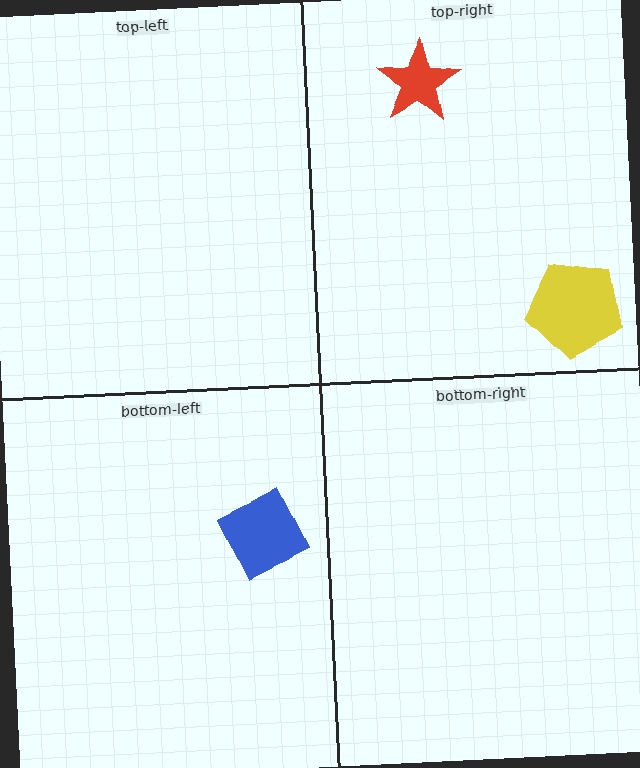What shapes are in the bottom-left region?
The blue square.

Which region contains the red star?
The top-right region.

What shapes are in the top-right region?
The yellow pentagon, the red star.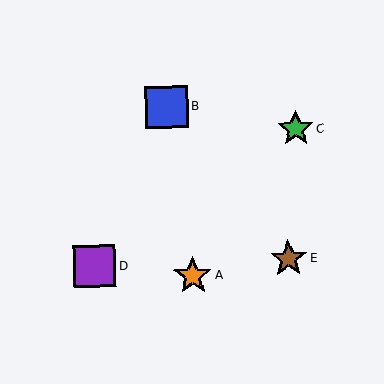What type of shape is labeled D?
Shape D is a purple square.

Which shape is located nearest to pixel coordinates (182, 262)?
The orange star (labeled A) at (193, 276) is nearest to that location.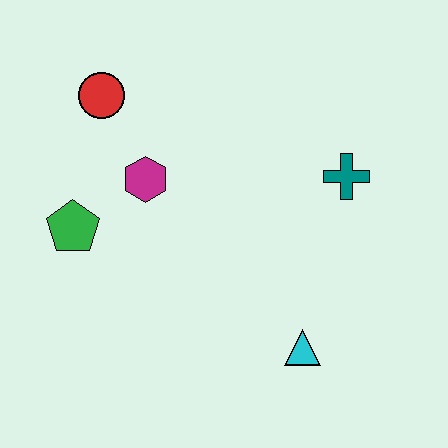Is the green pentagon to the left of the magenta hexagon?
Yes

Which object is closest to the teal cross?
The cyan triangle is closest to the teal cross.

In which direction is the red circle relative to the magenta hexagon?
The red circle is above the magenta hexagon.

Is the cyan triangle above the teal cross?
No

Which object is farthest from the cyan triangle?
The red circle is farthest from the cyan triangle.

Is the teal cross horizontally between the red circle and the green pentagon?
No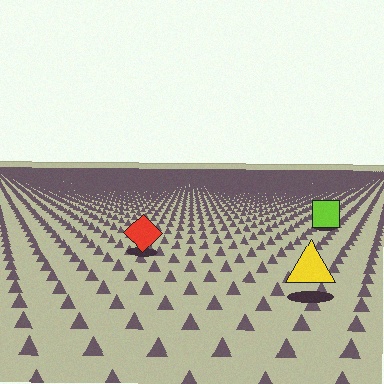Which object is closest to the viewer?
The yellow triangle is closest. The texture marks near it are larger and more spread out.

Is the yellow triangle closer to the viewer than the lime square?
Yes. The yellow triangle is closer — you can tell from the texture gradient: the ground texture is coarser near it.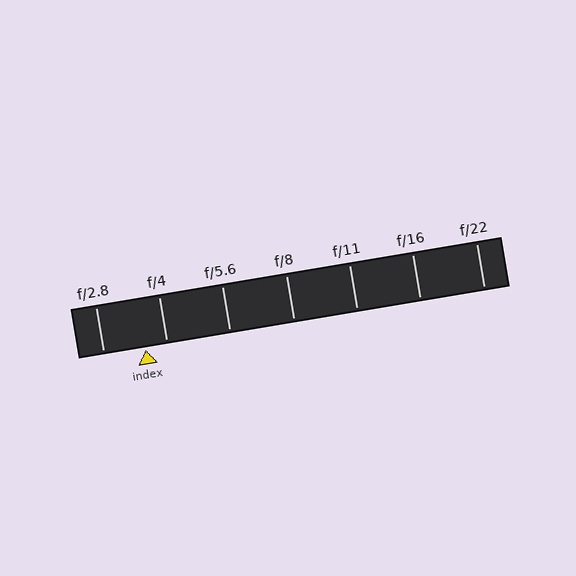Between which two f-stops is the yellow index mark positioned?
The index mark is between f/2.8 and f/4.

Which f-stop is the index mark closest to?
The index mark is closest to f/4.